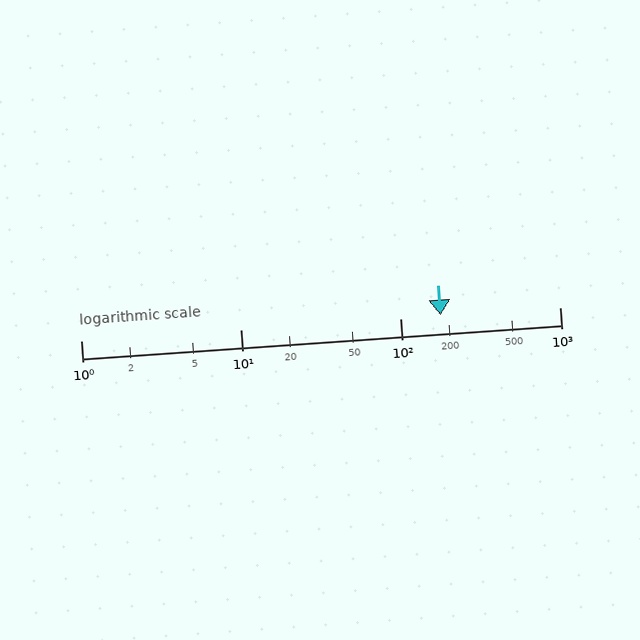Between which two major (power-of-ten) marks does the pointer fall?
The pointer is between 100 and 1000.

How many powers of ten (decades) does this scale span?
The scale spans 3 decades, from 1 to 1000.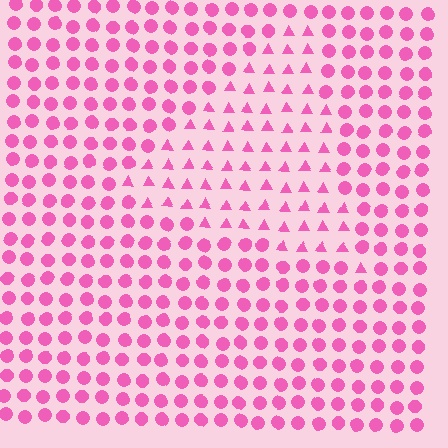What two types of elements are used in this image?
The image uses triangles inside the triangle region and circles outside it.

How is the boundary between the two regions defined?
The boundary is defined by a change in element shape: triangles inside vs. circles outside. All elements share the same color and spacing.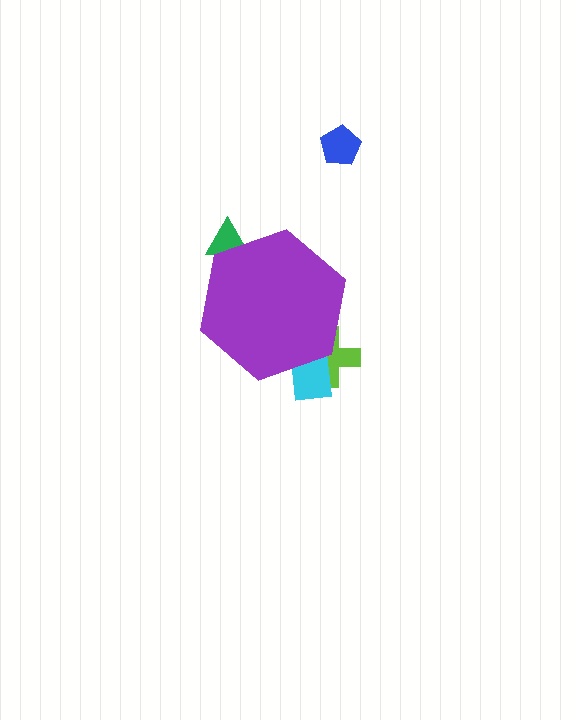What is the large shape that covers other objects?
A purple hexagon.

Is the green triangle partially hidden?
Yes, the green triangle is partially hidden behind the purple hexagon.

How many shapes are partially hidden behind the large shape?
3 shapes are partially hidden.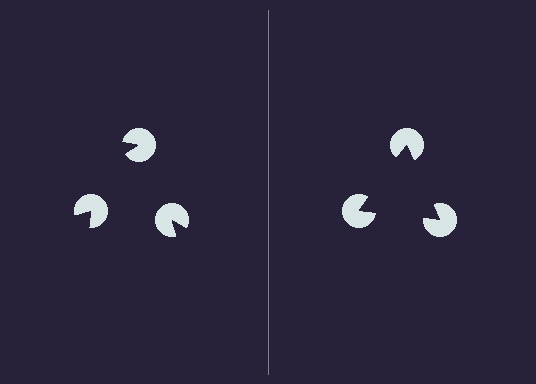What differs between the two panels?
The pac-man discs are positioned identically on both sides; only the wedge orientations differ. On the right they align to a triangle; on the left they are misaligned.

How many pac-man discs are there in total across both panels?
6 — 3 on each side.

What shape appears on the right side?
An illusory triangle.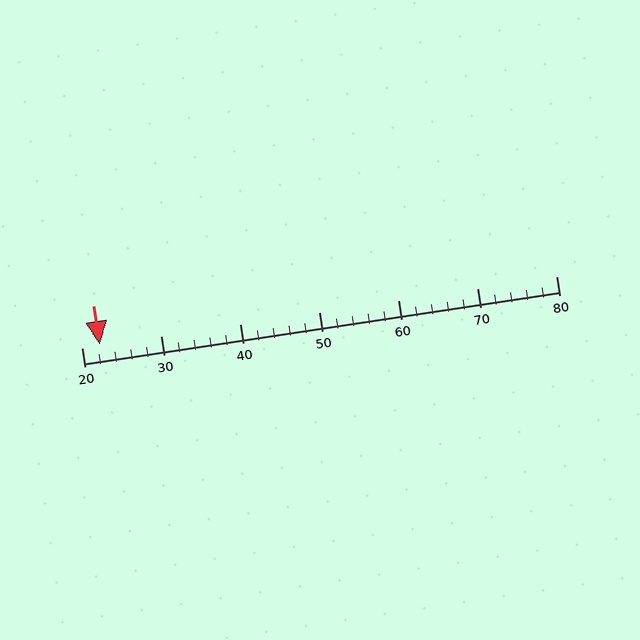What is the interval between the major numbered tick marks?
The major tick marks are spaced 10 units apart.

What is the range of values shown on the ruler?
The ruler shows values from 20 to 80.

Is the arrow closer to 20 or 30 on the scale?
The arrow is closer to 20.